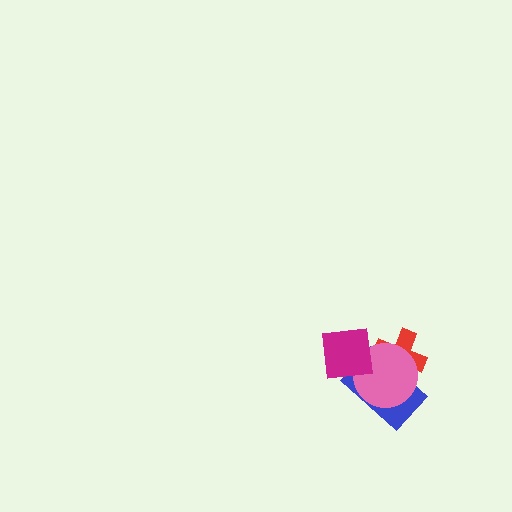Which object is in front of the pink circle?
The magenta square is in front of the pink circle.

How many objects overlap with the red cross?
2 objects overlap with the red cross.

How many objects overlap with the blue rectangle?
3 objects overlap with the blue rectangle.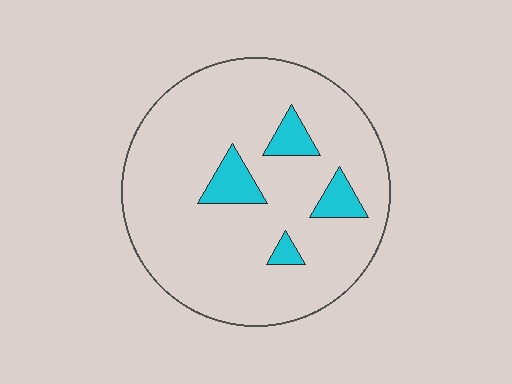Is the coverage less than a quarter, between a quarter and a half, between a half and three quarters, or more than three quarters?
Less than a quarter.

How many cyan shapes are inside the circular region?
4.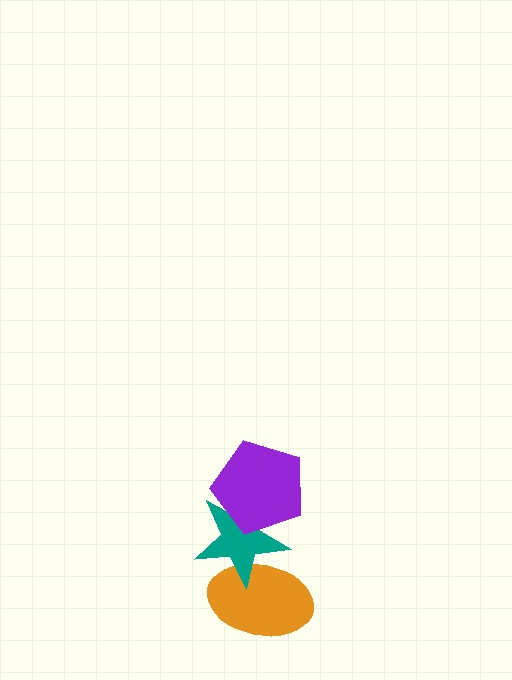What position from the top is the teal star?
The teal star is 2nd from the top.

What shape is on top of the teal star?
The purple pentagon is on top of the teal star.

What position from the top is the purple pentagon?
The purple pentagon is 1st from the top.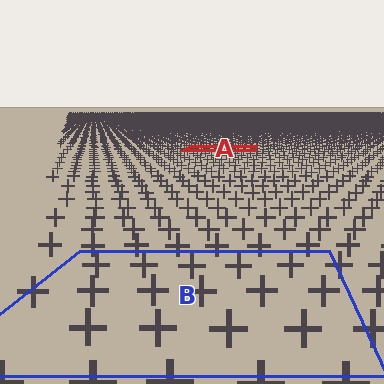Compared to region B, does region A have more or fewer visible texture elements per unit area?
Region A has more texture elements per unit area — they are packed more densely because it is farther away.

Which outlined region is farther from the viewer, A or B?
Region A is farther from the viewer — the texture elements inside it appear smaller and more densely packed.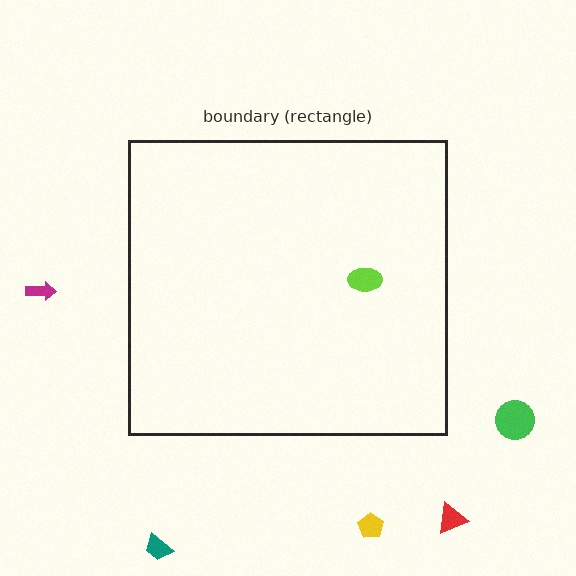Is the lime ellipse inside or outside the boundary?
Inside.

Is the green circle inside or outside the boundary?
Outside.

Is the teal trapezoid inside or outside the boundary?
Outside.